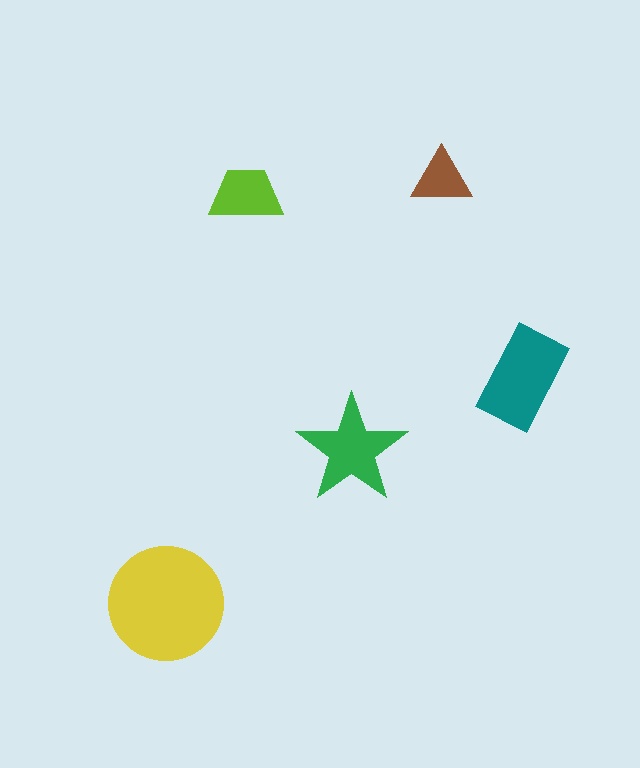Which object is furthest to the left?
The yellow circle is leftmost.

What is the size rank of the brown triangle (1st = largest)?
5th.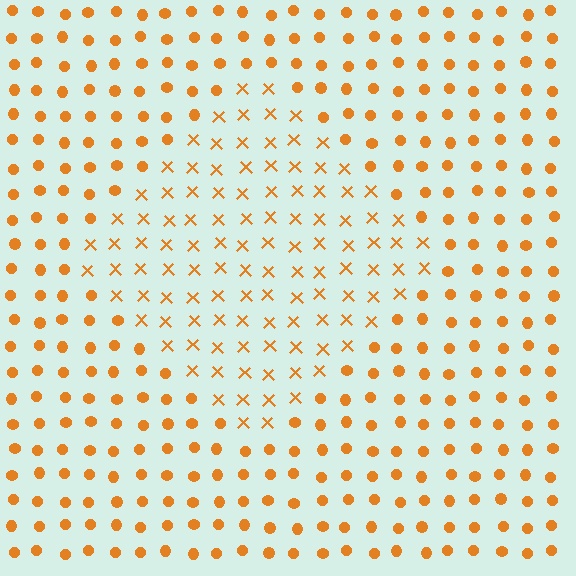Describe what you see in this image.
The image is filled with small orange elements arranged in a uniform grid. A diamond-shaped region contains X marks, while the surrounding area contains circles. The boundary is defined purely by the change in element shape.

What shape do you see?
I see a diamond.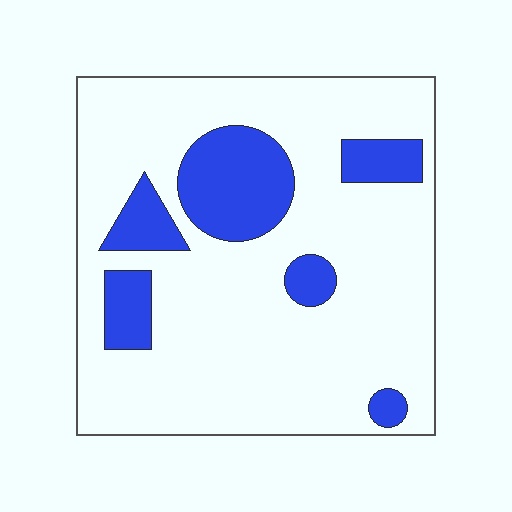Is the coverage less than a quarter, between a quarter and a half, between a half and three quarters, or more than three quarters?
Less than a quarter.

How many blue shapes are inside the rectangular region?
6.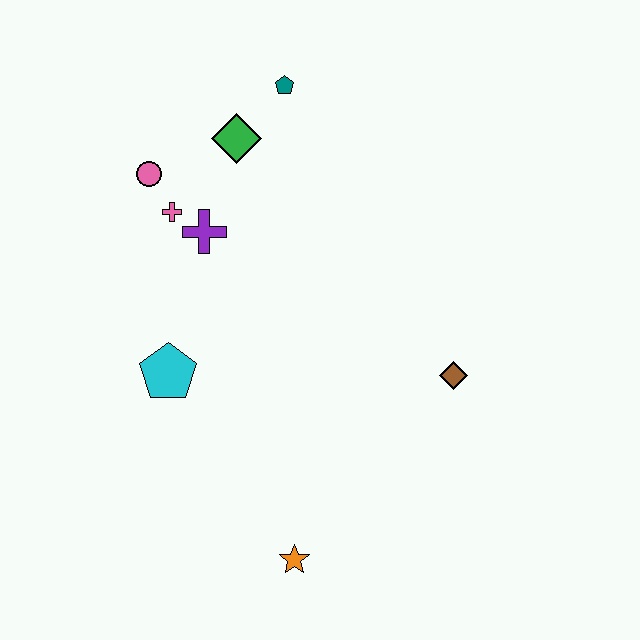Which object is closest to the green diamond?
The teal pentagon is closest to the green diamond.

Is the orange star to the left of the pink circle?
No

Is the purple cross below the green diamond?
Yes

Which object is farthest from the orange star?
The teal pentagon is farthest from the orange star.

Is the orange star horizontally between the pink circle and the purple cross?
No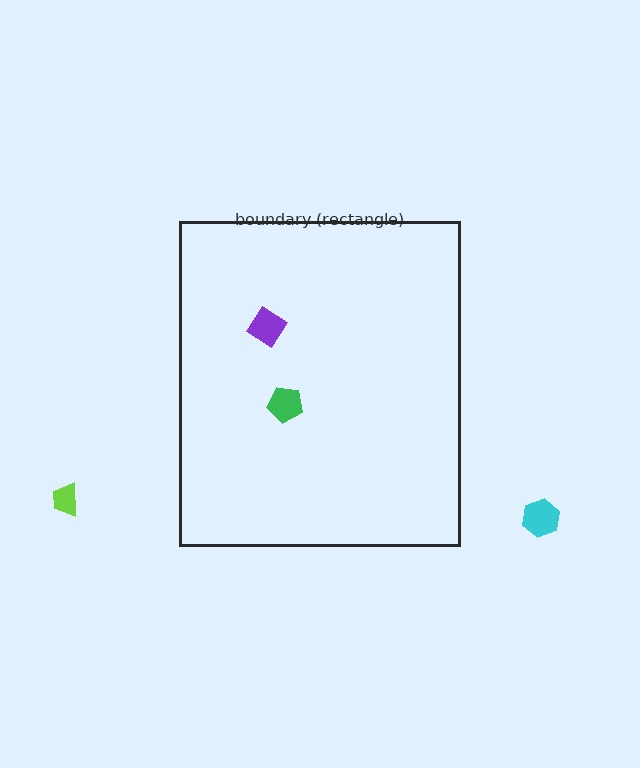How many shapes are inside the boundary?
2 inside, 2 outside.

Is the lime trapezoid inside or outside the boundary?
Outside.